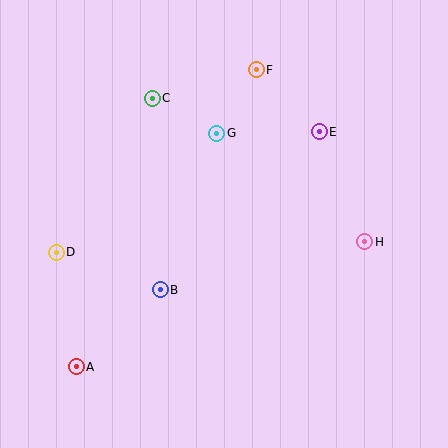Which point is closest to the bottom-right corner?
Point H is closest to the bottom-right corner.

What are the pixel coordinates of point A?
Point A is at (76, 367).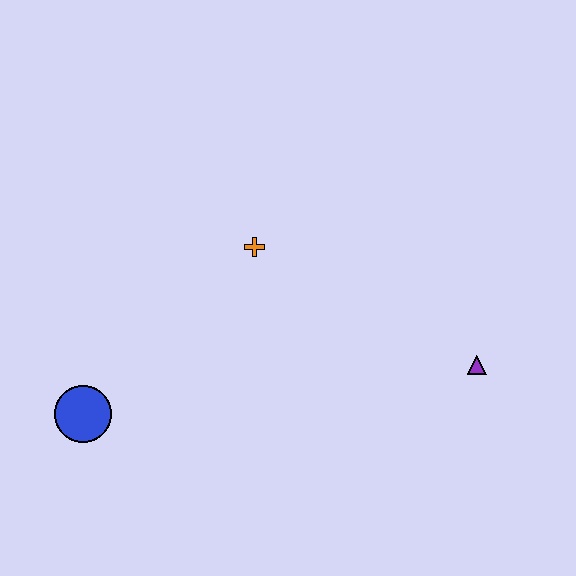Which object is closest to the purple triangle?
The orange cross is closest to the purple triangle.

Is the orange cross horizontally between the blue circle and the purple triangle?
Yes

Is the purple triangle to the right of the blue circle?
Yes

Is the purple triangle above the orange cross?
No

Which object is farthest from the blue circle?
The purple triangle is farthest from the blue circle.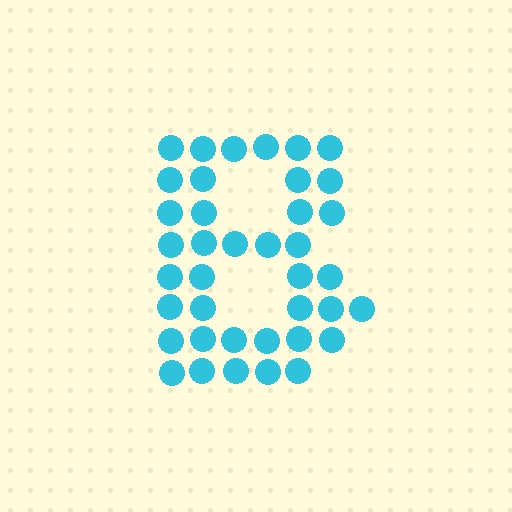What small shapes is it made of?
It is made of small circles.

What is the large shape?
The large shape is the letter B.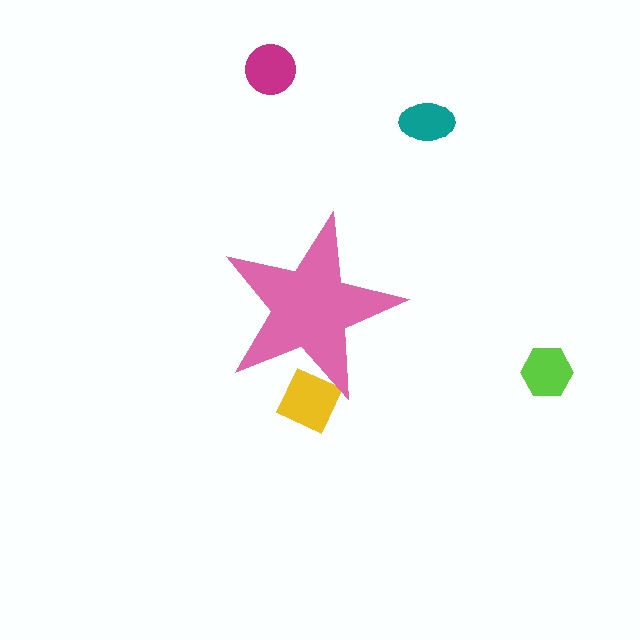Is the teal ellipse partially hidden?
No, the teal ellipse is fully visible.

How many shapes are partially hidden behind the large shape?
1 shape is partially hidden.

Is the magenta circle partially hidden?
No, the magenta circle is fully visible.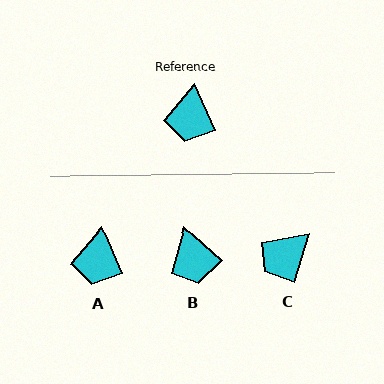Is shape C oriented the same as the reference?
No, it is off by about 40 degrees.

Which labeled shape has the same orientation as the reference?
A.